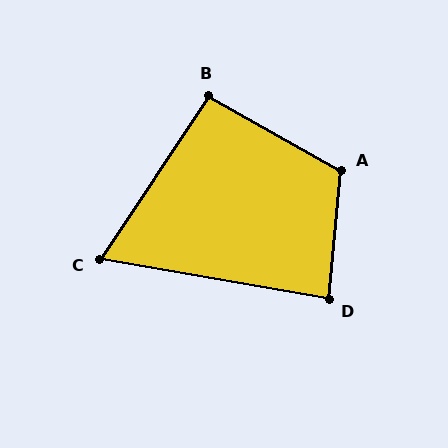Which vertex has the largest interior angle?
A, at approximately 114 degrees.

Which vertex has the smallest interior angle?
C, at approximately 66 degrees.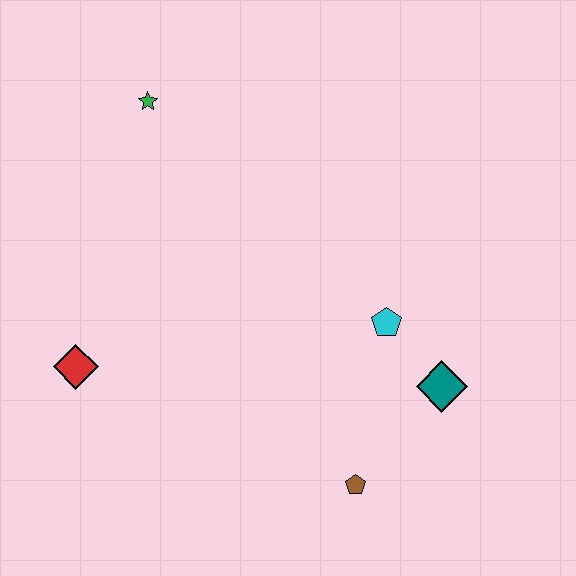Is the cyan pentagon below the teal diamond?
No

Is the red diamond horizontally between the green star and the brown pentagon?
No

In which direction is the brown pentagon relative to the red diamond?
The brown pentagon is to the right of the red diamond.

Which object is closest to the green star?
The red diamond is closest to the green star.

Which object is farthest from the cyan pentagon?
The green star is farthest from the cyan pentagon.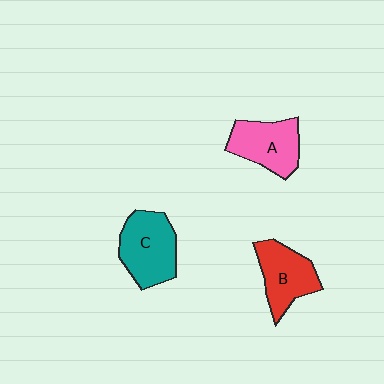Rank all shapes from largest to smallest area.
From largest to smallest: C (teal), A (pink), B (red).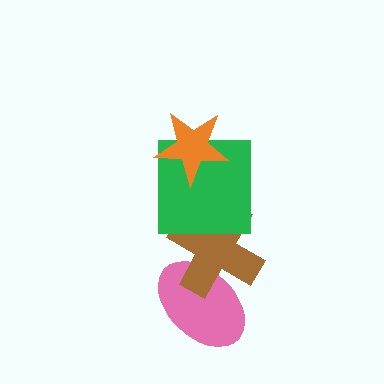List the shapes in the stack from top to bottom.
From top to bottom: the orange star, the green square, the brown cross, the pink ellipse.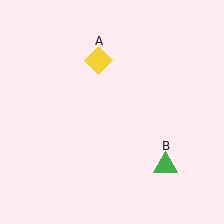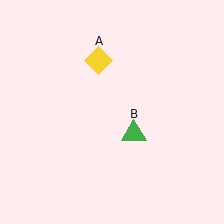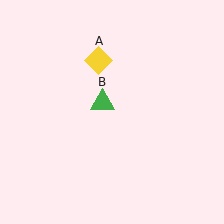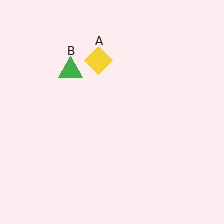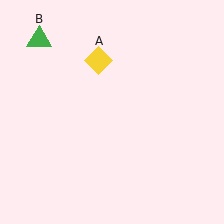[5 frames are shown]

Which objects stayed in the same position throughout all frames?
Yellow diamond (object A) remained stationary.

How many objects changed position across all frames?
1 object changed position: green triangle (object B).